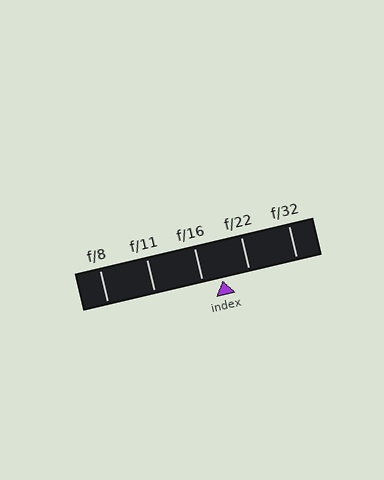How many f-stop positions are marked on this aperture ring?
There are 5 f-stop positions marked.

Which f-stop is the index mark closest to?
The index mark is closest to f/16.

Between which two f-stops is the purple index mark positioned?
The index mark is between f/16 and f/22.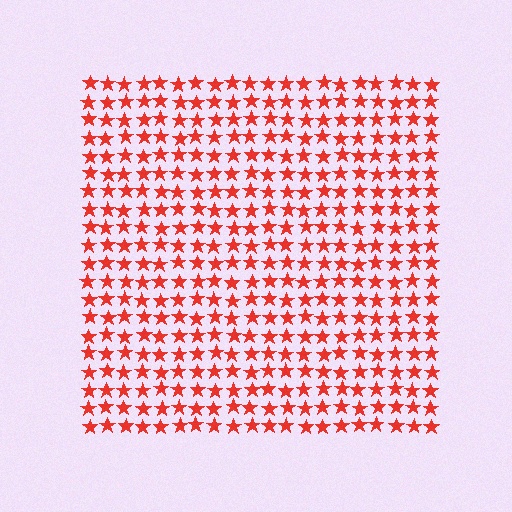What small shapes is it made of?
It is made of small stars.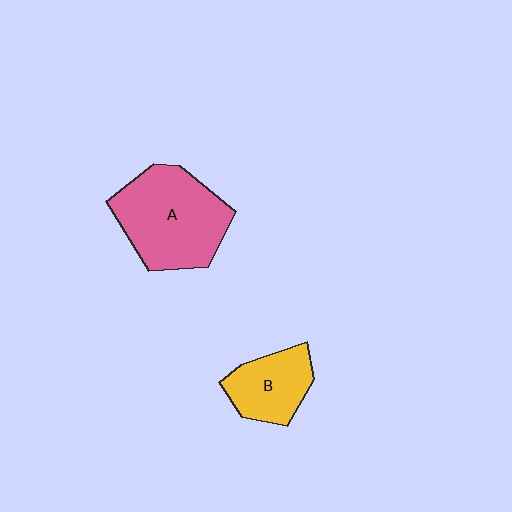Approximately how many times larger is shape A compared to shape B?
Approximately 1.8 times.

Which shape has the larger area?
Shape A (pink).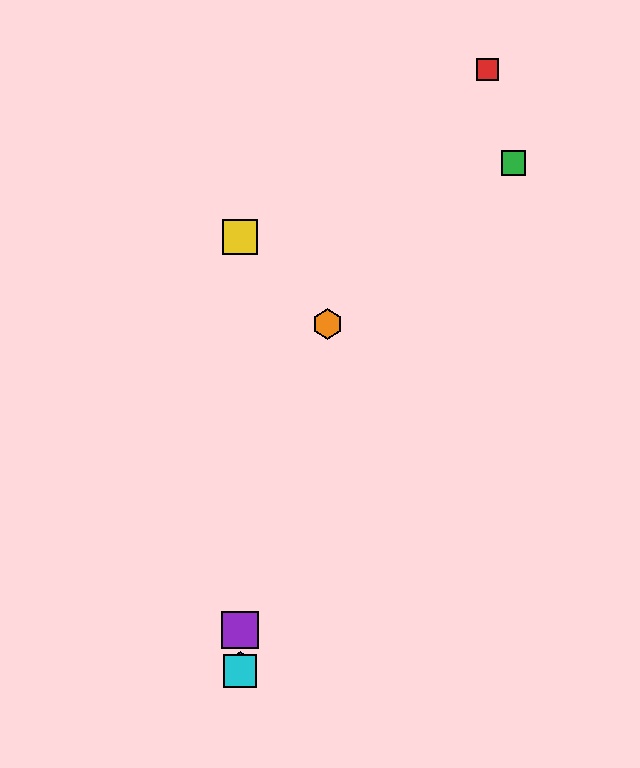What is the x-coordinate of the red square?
The red square is at x≈487.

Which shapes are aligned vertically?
The blue hexagon, the yellow square, the purple square, the cyan square are aligned vertically.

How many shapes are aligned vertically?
4 shapes (the blue hexagon, the yellow square, the purple square, the cyan square) are aligned vertically.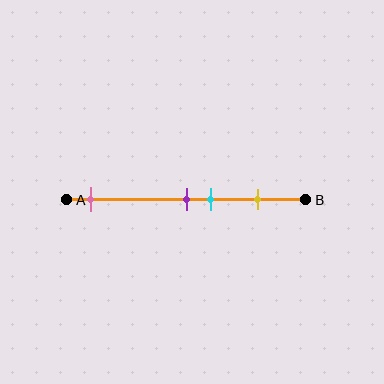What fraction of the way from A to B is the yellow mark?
The yellow mark is approximately 80% (0.8) of the way from A to B.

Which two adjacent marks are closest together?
The purple and cyan marks are the closest adjacent pair.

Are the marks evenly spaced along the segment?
No, the marks are not evenly spaced.